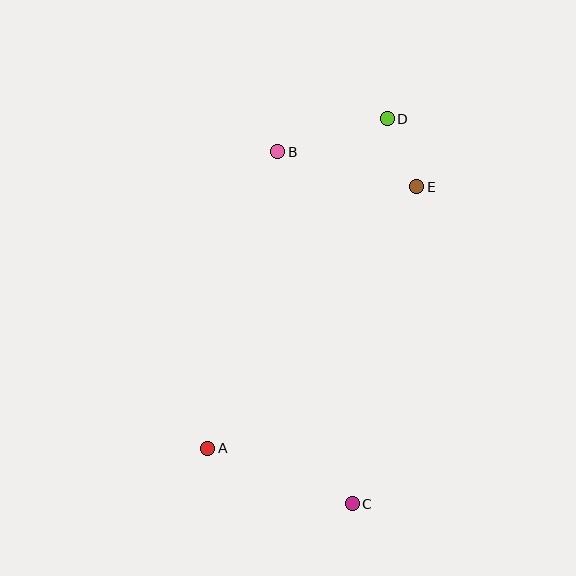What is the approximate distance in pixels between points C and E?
The distance between C and E is approximately 323 pixels.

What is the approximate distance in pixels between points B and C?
The distance between B and C is approximately 360 pixels.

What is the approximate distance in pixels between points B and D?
The distance between B and D is approximately 114 pixels.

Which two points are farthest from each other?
Points C and D are farthest from each other.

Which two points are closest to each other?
Points D and E are closest to each other.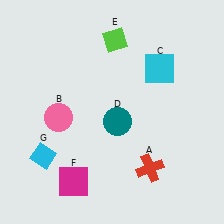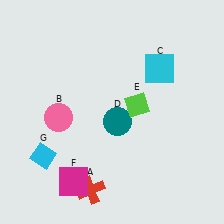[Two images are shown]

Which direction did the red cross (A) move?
The red cross (A) moved left.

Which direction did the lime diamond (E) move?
The lime diamond (E) moved down.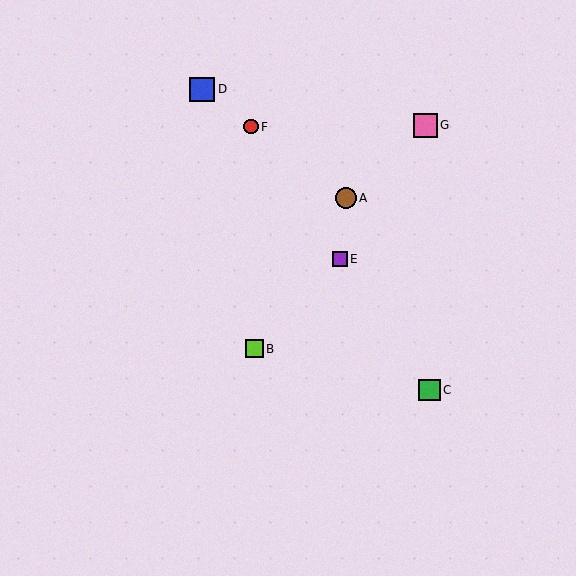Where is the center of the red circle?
The center of the red circle is at (251, 127).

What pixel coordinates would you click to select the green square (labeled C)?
Click at (429, 390) to select the green square C.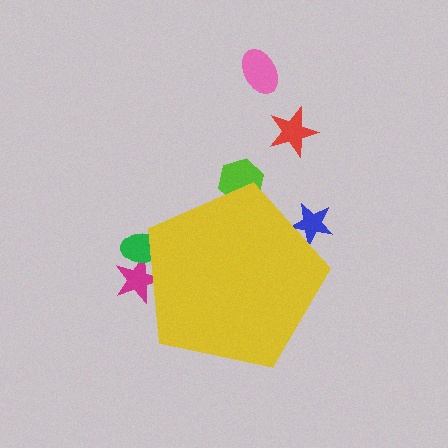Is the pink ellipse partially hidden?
No, the pink ellipse is fully visible.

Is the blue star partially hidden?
Yes, the blue star is partially hidden behind the yellow pentagon.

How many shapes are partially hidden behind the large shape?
4 shapes are partially hidden.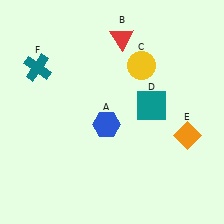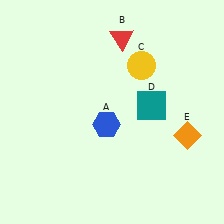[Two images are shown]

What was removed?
The teal cross (F) was removed in Image 2.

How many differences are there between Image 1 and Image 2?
There is 1 difference between the two images.